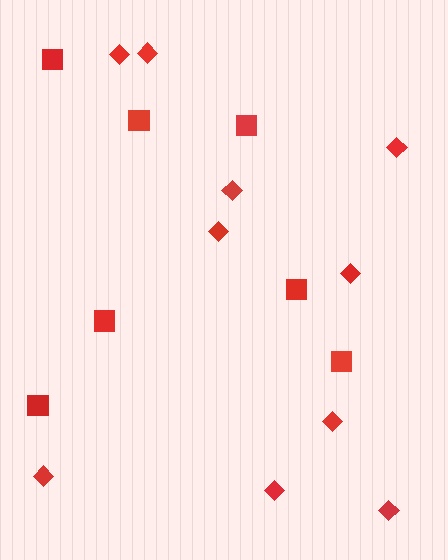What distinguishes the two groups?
There are 2 groups: one group of diamonds (10) and one group of squares (7).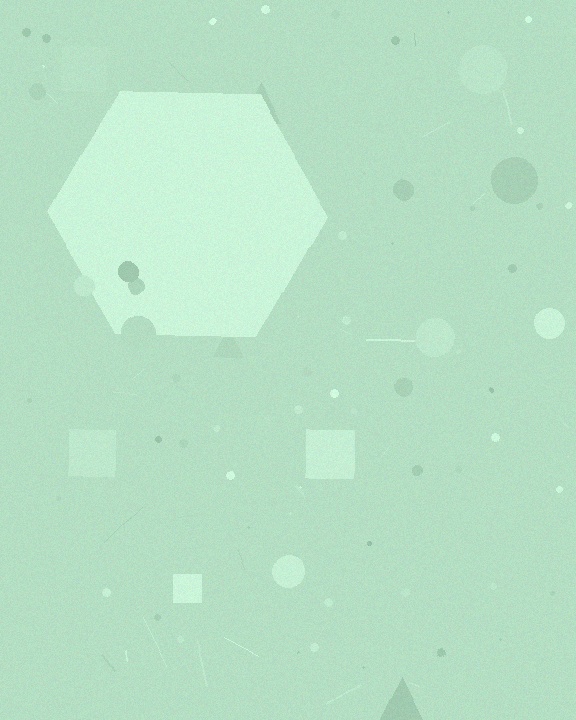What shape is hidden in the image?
A hexagon is hidden in the image.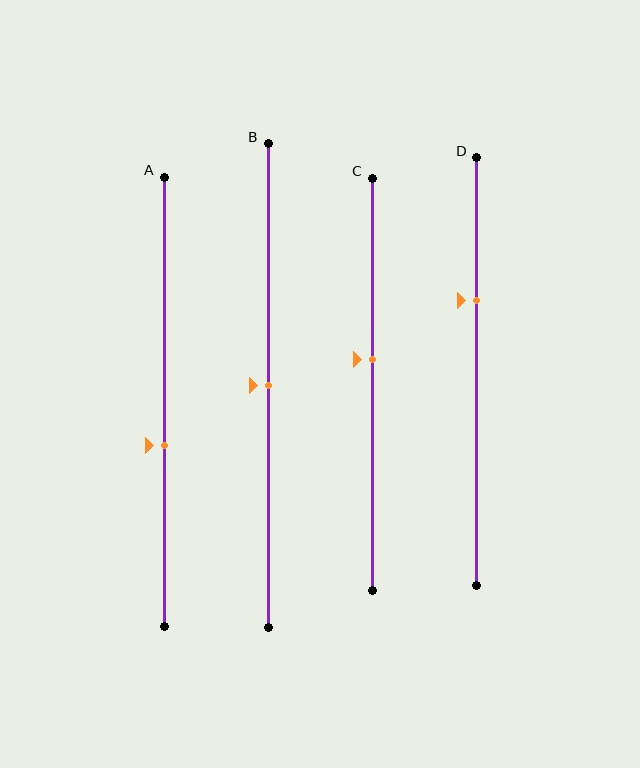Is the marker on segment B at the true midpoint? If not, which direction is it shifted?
Yes, the marker on segment B is at the true midpoint.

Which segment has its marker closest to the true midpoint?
Segment B has its marker closest to the true midpoint.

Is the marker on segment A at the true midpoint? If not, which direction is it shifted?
No, the marker on segment A is shifted downward by about 10% of the segment length.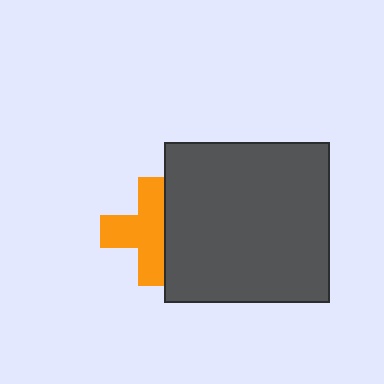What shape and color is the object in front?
The object in front is a dark gray rectangle.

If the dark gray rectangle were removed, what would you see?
You would see the complete orange cross.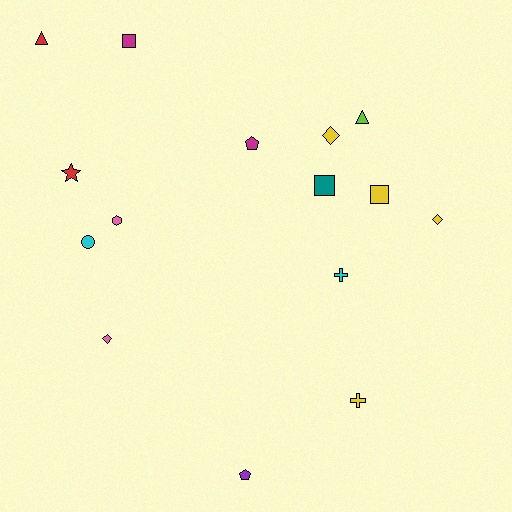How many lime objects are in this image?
There is 1 lime object.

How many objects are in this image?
There are 15 objects.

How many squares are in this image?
There are 3 squares.